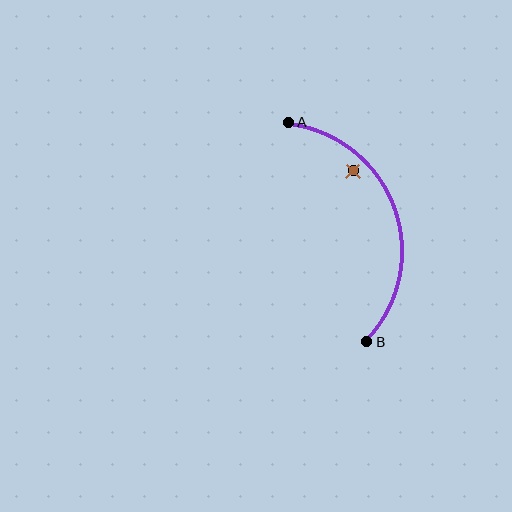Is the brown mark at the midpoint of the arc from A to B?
No — the brown mark does not lie on the arc at all. It sits slightly inside the curve.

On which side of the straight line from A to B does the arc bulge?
The arc bulges to the right of the straight line connecting A and B.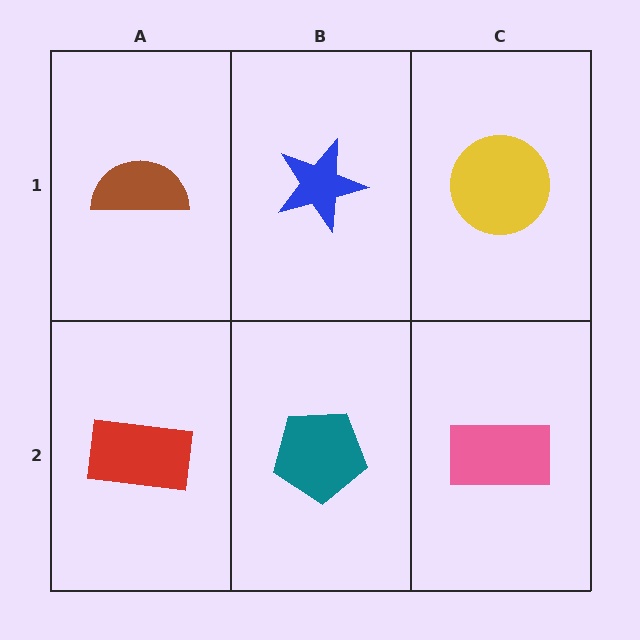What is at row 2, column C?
A pink rectangle.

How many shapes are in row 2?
3 shapes.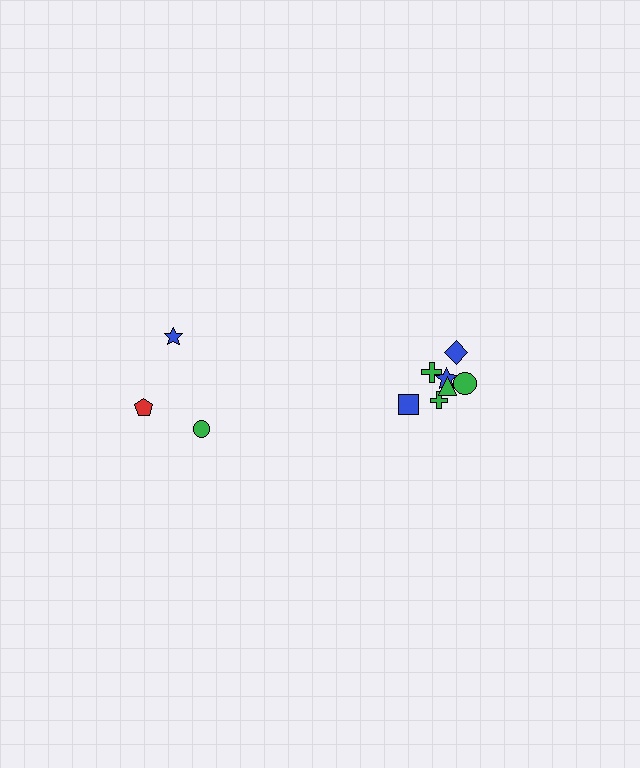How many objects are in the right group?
There are 7 objects.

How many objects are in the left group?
There are 3 objects.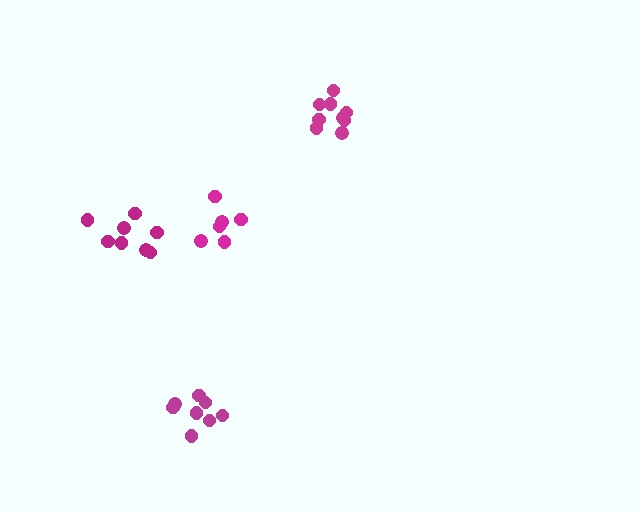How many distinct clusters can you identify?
There are 4 distinct clusters.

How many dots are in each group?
Group 1: 6 dots, Group 2: 9 dots, Group 3: 8 dots, Group 4: 8 dots (31 total).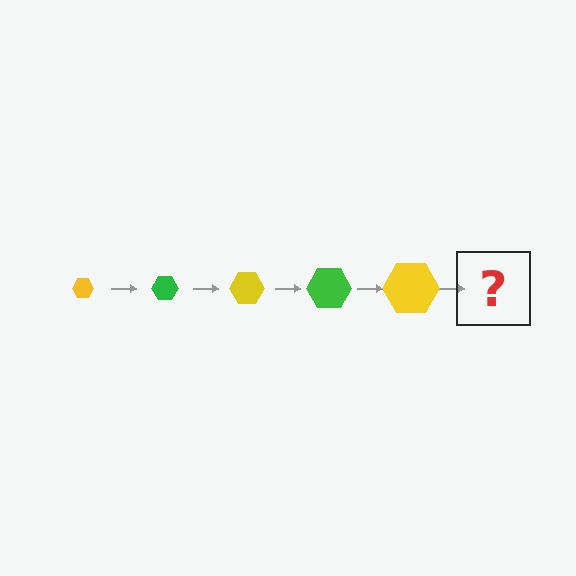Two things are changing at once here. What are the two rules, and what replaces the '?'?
The two rules are that the hexagon grows larger each step and the color cycles through yellow and green. The '?' should be a green hexagon, larger than the previous one.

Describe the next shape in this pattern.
It should be a green hexagon, larger than the previous one.